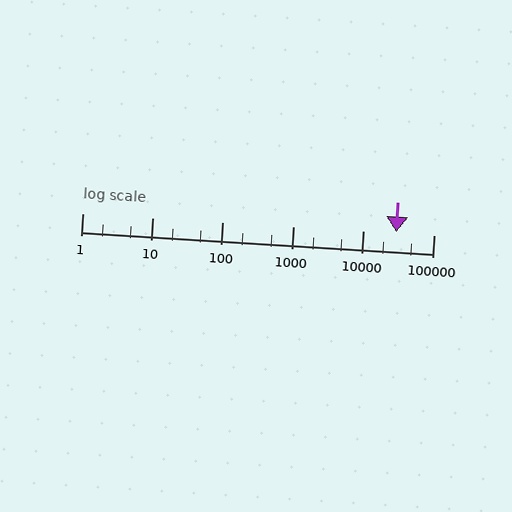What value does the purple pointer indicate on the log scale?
The pointer indicates approximately 29000.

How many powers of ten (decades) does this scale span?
The scale spans 5 decades, from 1 to 100000.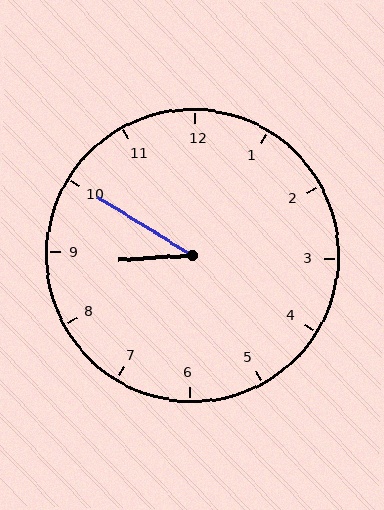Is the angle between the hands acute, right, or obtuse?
It is acute.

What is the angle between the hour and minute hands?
Approximately 35 degrees.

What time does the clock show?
8:50.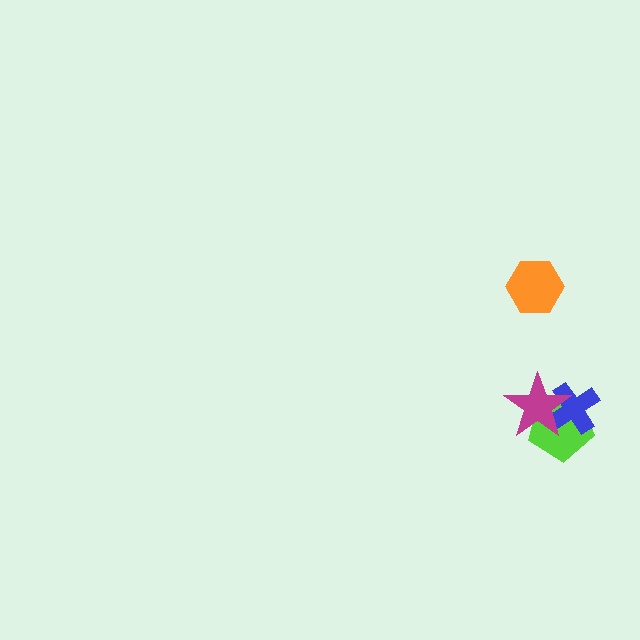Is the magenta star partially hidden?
No, no other shape covers it.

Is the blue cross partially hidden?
Yes, it is partially covered by another shape.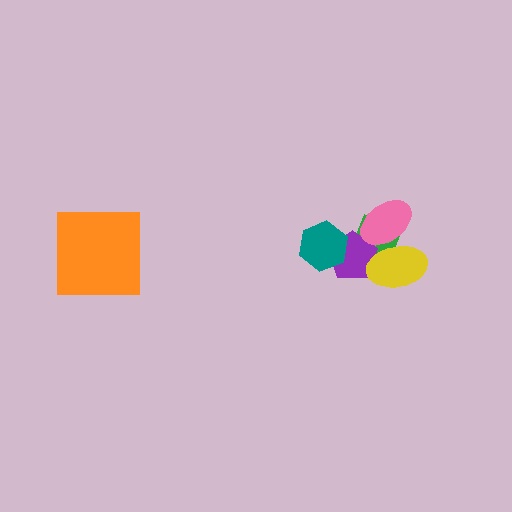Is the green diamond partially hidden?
Yes, it is partially covered by another shape.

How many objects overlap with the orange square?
0 objects overlap with the orange square.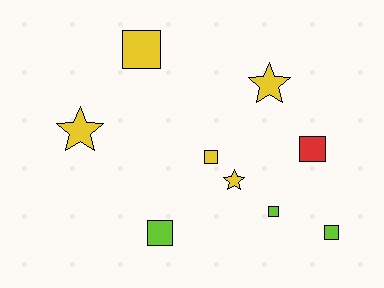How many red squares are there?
There is 1 red square.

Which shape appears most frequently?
Square, with 6 objects.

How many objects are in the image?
There are 9 objects.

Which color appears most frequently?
Yellow, with 5 objects.